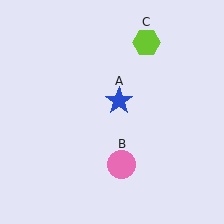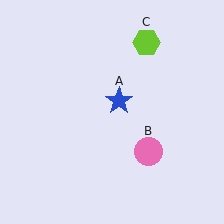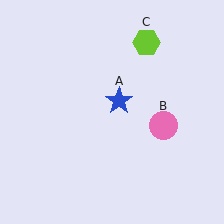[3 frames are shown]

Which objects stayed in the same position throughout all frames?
Blue star (object A) and lime hexagon (object C) remained stationary.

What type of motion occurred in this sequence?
The pink circle (object B) rotated counterclockwise around the center of the scene.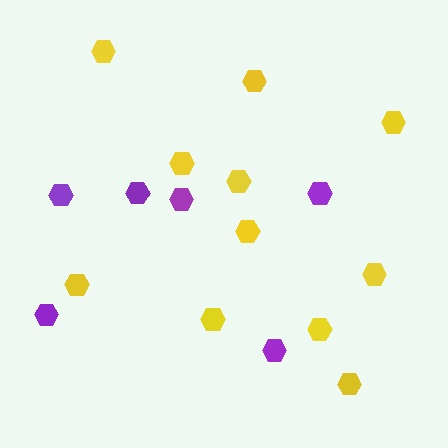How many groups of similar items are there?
There are 2 groups: one group of yellow hexagons (11) and one group of purple hexagons (6).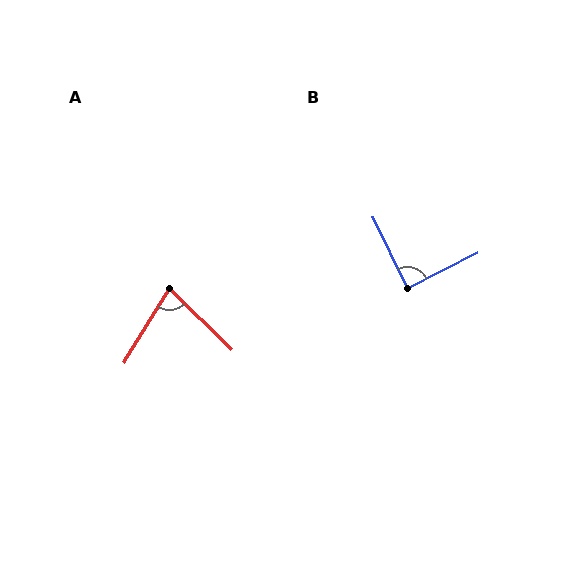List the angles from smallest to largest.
A (76°), B (88°).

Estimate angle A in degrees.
Approximately 76 degrees.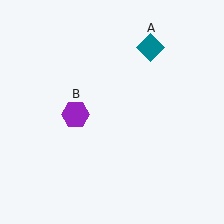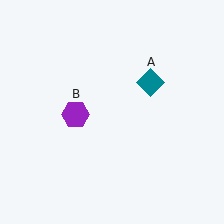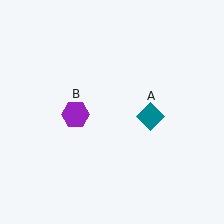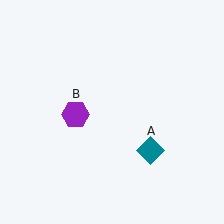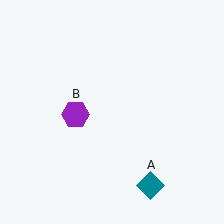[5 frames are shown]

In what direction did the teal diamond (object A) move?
The teal diamond (object A) moved down.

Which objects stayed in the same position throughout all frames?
Purple hexagon (object B) remained stationary.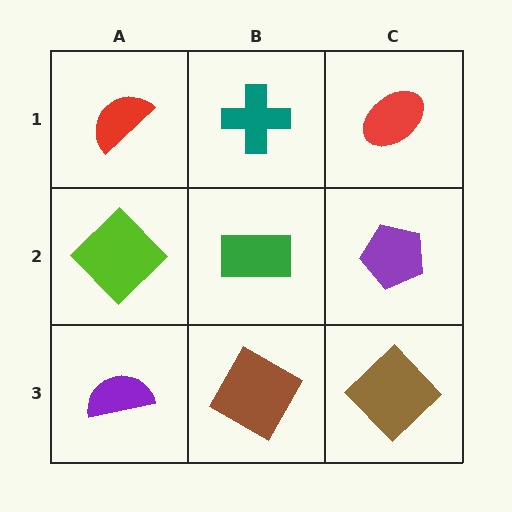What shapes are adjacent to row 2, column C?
A red ellipse (row 1, column C), a brown diamond (row 3, column C), a green rectangle (row 2, column B).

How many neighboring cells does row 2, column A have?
3.